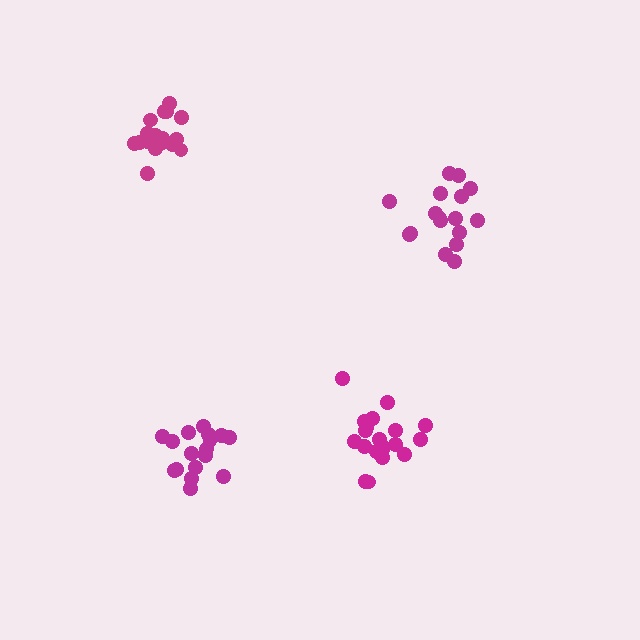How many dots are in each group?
Group 1: 17 dots, Group 2: 17 dots, Group 3: 17 dots, Group 4: 19 dots (70 total).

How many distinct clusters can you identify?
There are 4 distinct clusters.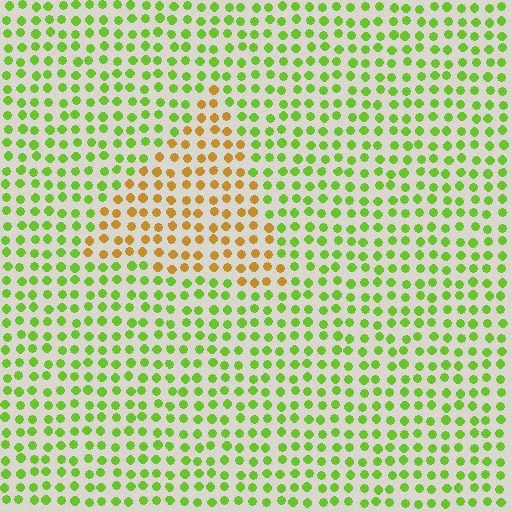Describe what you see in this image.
The image is filled with small lime elements in a uniform arrangement. A triangle-shaped region is visible where the elements are tinted to a slightly different hue, forming a subtle color boundary.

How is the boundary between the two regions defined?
The boundary is defined purely by a slight shift in hue (about 58 degrees). Spacing, size, and orientation are identical on both sides.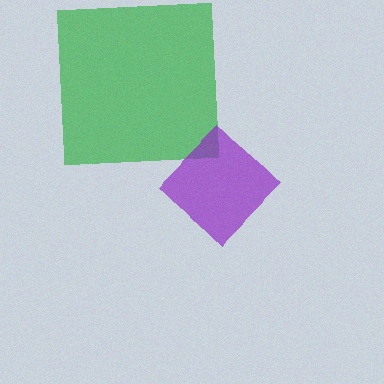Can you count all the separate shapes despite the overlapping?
Yes, there are 2 separate shapes.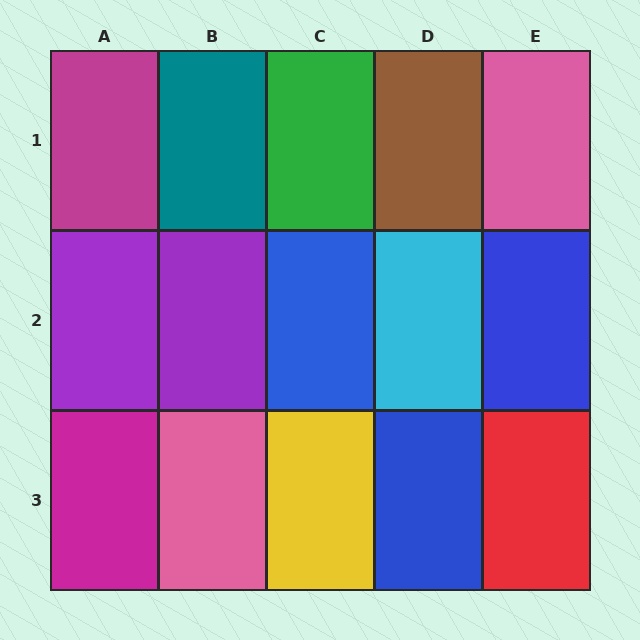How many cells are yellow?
1 cell is yellow.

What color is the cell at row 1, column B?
Teal.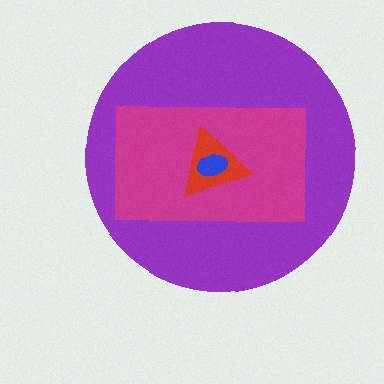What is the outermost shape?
The purple circle.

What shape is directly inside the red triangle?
The blue ellipse.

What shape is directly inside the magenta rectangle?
The red triangle.